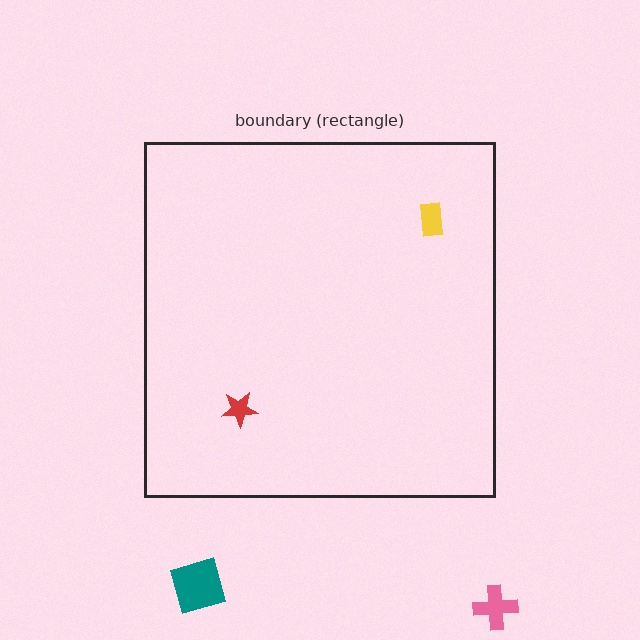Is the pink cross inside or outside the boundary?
Outside.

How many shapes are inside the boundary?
2 inside, 2 outside.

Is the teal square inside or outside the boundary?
Outside.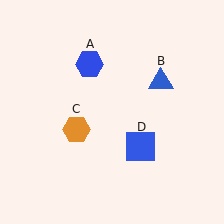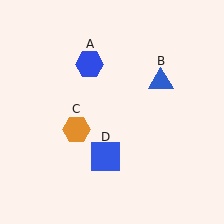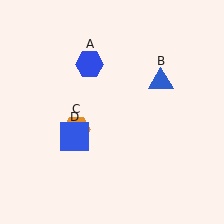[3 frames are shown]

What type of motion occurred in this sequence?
The blue square (object D) rotated clockwise around the center of the scene.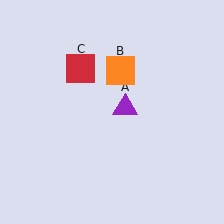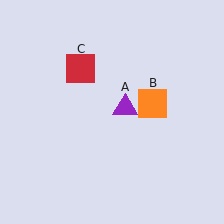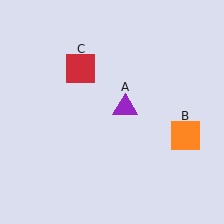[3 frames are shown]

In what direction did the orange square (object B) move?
The orange square (object B) moved down and to the right.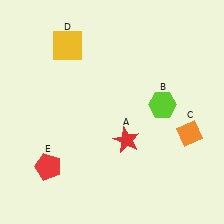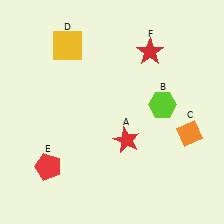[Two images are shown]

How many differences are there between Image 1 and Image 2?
There is 1 difference between the two images.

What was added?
A red star (F) was added in Image 2.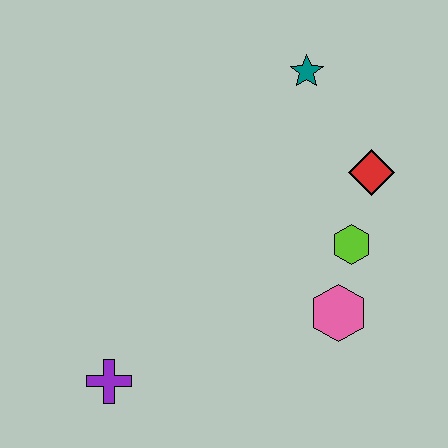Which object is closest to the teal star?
The red diamond is closest to the teal star.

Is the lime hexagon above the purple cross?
Yes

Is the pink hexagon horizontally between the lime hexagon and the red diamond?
No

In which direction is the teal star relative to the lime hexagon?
The teal star is above the lime hexagon.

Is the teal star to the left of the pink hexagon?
Yes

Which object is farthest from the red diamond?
The purple cross is farthest from the red diamond.